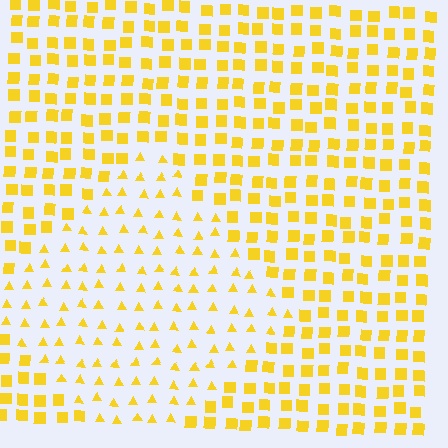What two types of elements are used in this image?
The image uses triangles inside the diamond region and squares outside it.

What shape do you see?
I see a diamond.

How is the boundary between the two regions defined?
The boundary is defined by a change in element shape: triangles inside vs. squares outside. All elements share the same color and spacing.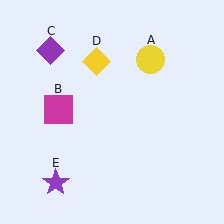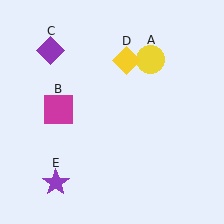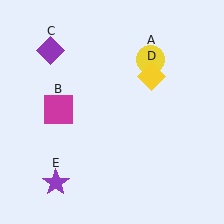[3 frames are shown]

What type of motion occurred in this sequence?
The yellow diamond (object D) rotated clockwise around the center of the scene.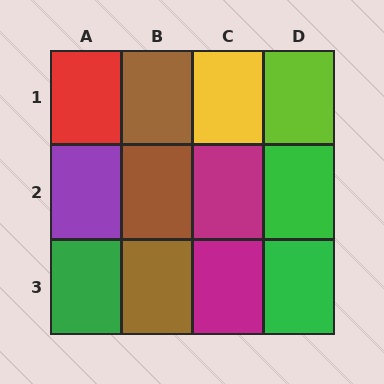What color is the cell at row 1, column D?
Lime.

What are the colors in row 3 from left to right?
Green, brown, magenta, green.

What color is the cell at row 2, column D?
Green.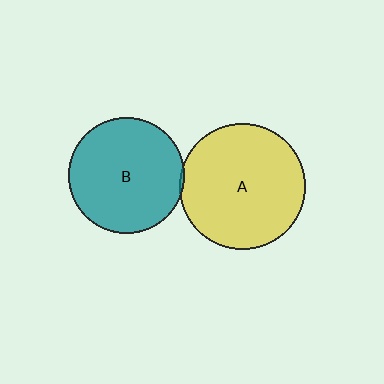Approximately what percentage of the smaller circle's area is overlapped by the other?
Approximately 5%.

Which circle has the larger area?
Circle A (yellow).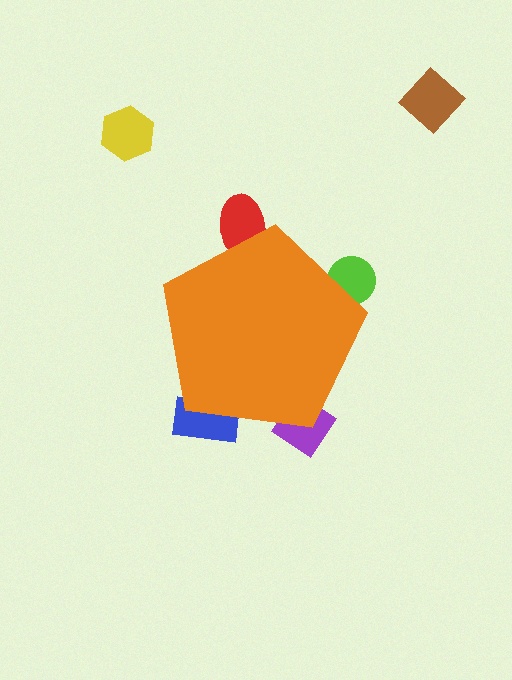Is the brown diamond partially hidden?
No, the brown diamond is fully visible.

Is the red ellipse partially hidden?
Yes, the red ellipse is partially hidden behind the orange pentagon.